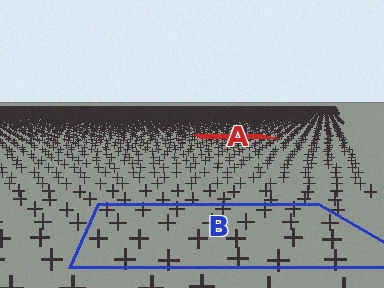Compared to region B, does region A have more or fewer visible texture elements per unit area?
Region A has more texture elements per unit area — they are packed more densely because it is farther away.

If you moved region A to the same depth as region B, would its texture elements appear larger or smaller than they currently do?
They would appear larger. At a closer depth, the same texture elements are projected at a bigger on-screen size.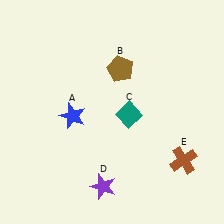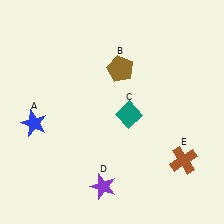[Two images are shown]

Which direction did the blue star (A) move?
The blue star (A) moved left.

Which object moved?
The blue star (A) moved left.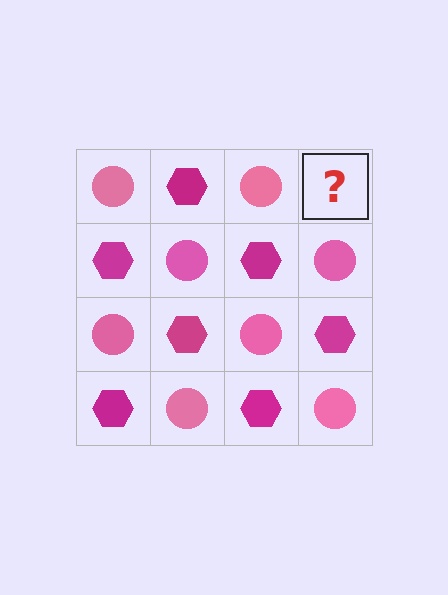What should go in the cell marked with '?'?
The missing cell should contain a magenta hexagon.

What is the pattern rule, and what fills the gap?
The rule is that it alternates pink circle and magenta hexagon in a checkerboard pattern. The gap should be filled with a magenta hexagon.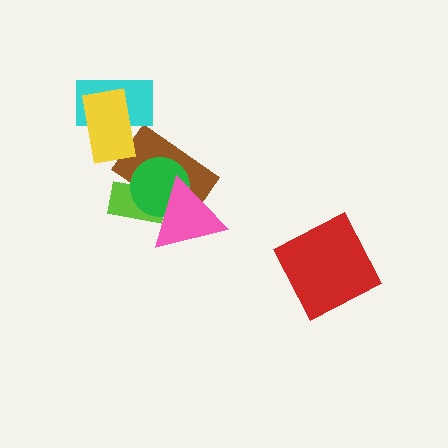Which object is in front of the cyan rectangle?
The yellow rectangle is in front of the cyan rectangle.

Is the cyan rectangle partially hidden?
Yes, it is partially covered by another shape.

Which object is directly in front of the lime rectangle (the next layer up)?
The green circle is directly in front of the lime rectangle.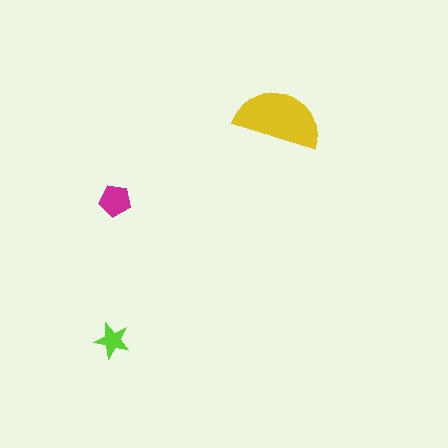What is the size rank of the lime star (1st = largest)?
3rd.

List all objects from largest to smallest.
The yellow semicircle, the magenta pentagon, the lime star.